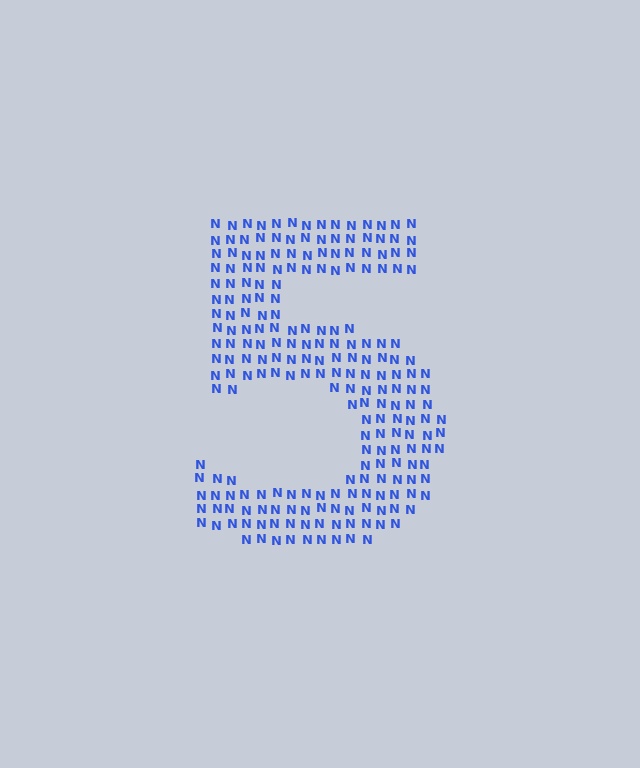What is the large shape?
The large shape is the digit 5.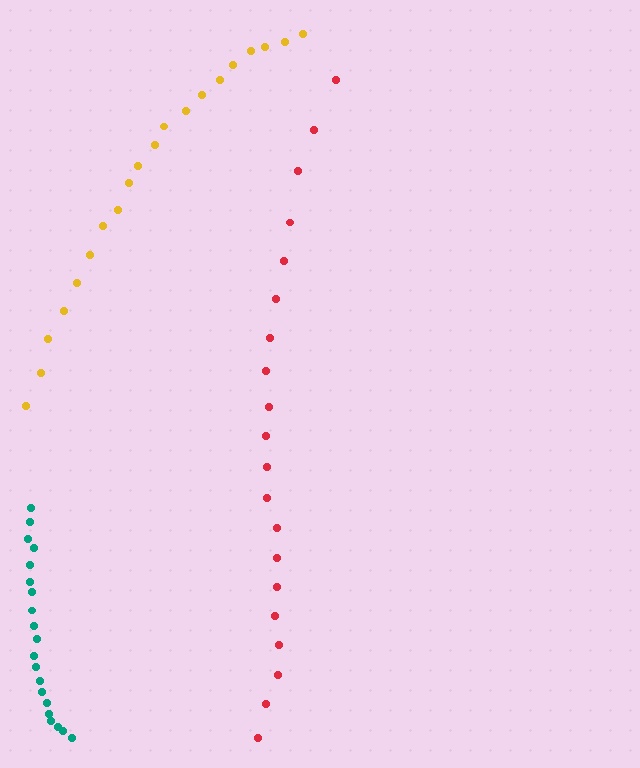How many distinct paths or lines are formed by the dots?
There are 3 distinct paths.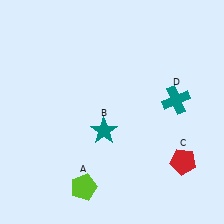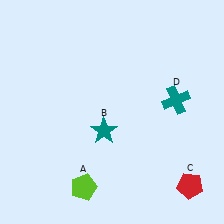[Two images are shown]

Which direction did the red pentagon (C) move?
The red pentagon (C) moved down.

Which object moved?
The red pentagon (C) moved down.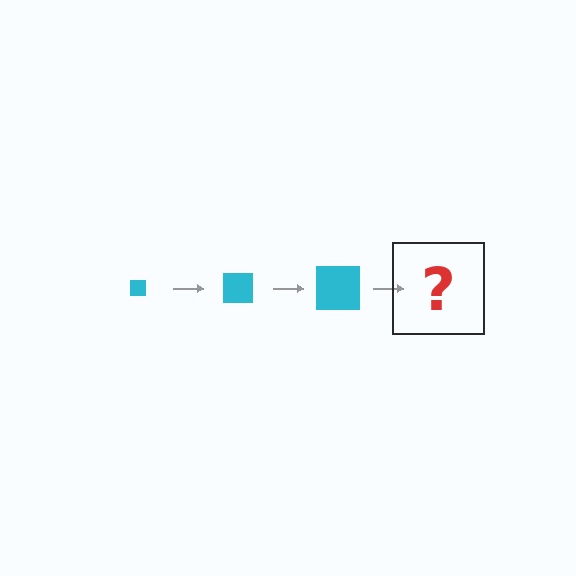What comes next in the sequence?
The next element should be a cyan square, larger than the previous one.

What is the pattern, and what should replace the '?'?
The pattern is that the square gets progressively larger each step. The '?' should be a cyan square, larger than the previous one.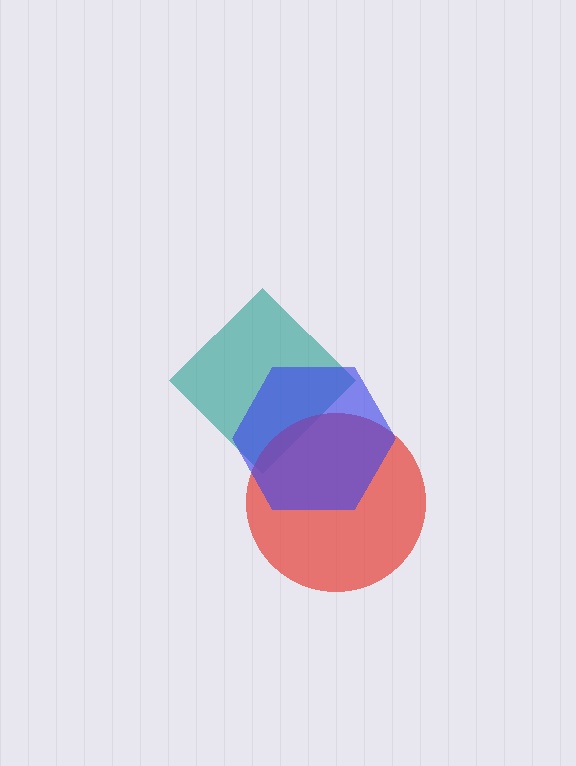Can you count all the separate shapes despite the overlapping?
Yes, there are 3 separate shapes.